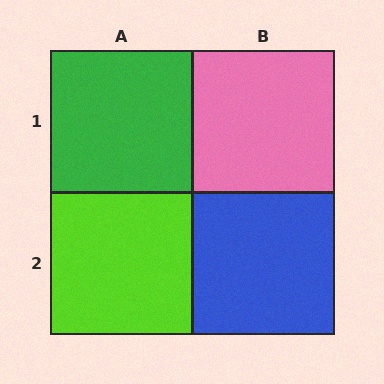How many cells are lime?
1 cell is lime.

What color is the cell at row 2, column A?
Lime.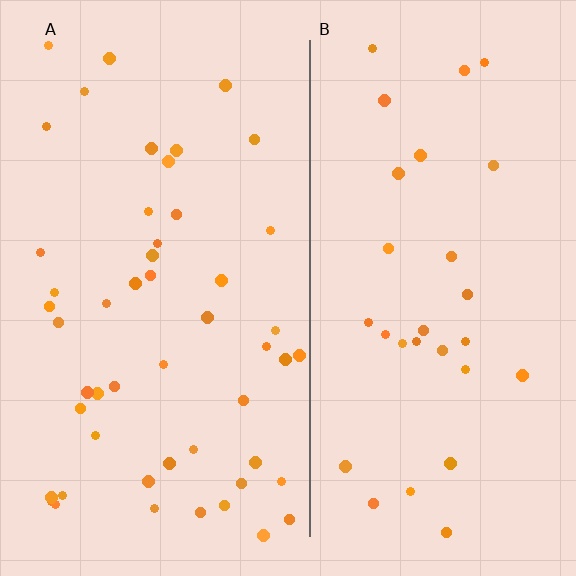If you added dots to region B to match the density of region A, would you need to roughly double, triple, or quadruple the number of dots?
Approximately double.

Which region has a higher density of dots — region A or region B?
A (the left).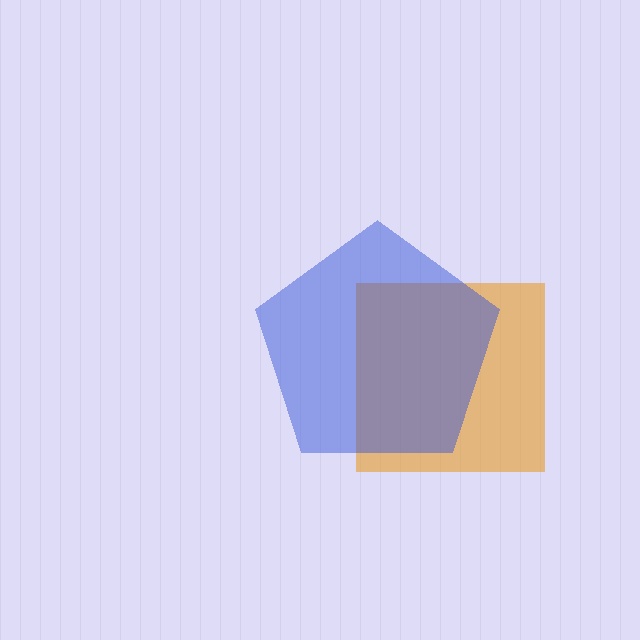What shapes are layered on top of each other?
The layered shapes are: an orange square, a blue pentagon.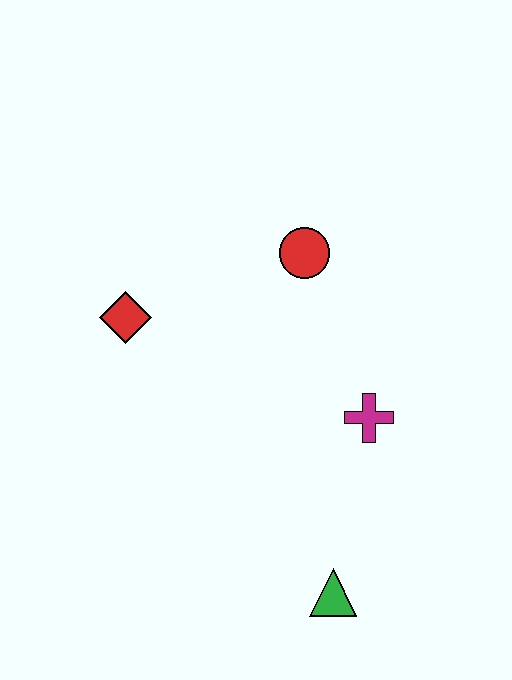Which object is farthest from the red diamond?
The green triangle is farthest from the red diamond.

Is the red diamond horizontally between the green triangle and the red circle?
No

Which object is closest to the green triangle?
The magenta cross is closest to the green triangle.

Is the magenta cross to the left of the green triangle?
No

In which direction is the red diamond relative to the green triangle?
The red diamond is above the green triangle.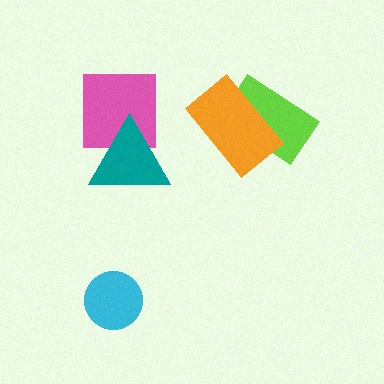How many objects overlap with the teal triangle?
1 object overlaps with the teal triangle.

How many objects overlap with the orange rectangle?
1 object overlaps with the orange rectangle.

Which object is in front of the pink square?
The teal triangle is in front of the pink square.